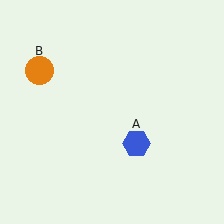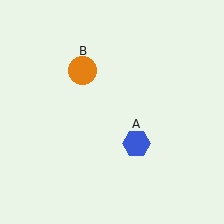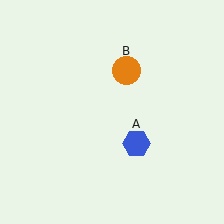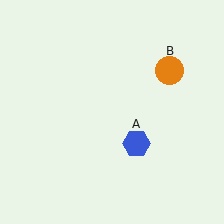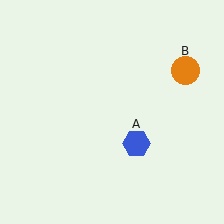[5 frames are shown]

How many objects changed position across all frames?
1 object changed position: orange circle (object B).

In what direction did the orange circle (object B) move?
The orange circle (object B) moved right.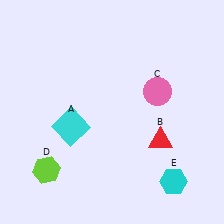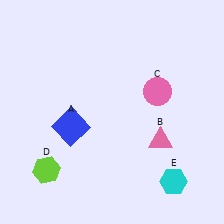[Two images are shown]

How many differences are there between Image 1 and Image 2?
There are 2 differences between the two images.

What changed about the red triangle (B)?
In Image 1, B is red. In Image 2, it changed to pink.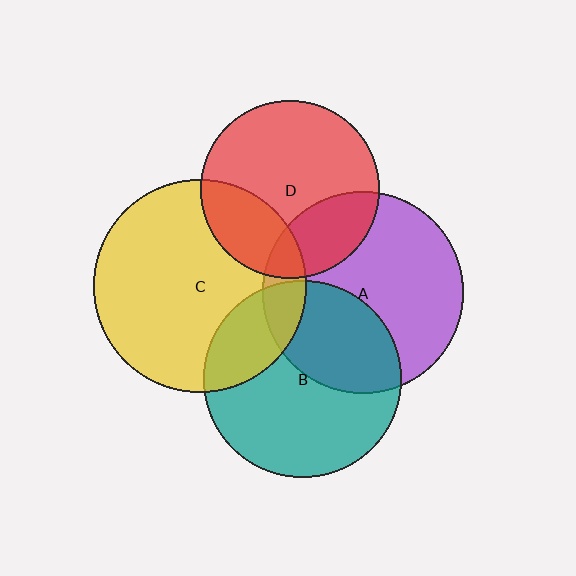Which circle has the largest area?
Circle C (yellow).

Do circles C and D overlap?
Yes.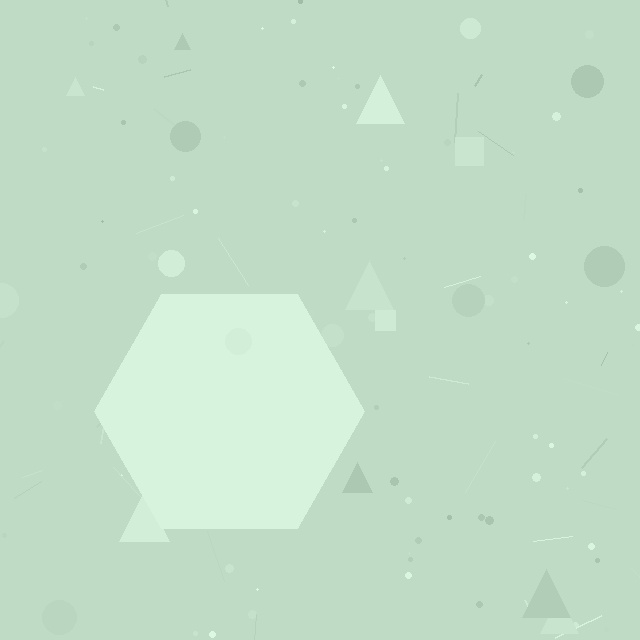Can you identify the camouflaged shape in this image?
The camouflaged shape is a hexagon.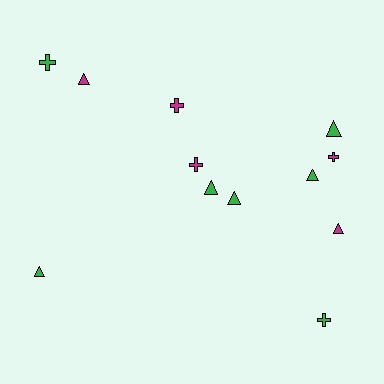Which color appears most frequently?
Green, with 7 objects.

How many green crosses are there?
There are 2 green crosses.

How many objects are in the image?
There are 12 objects.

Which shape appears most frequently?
Triangle, with 7 objects.